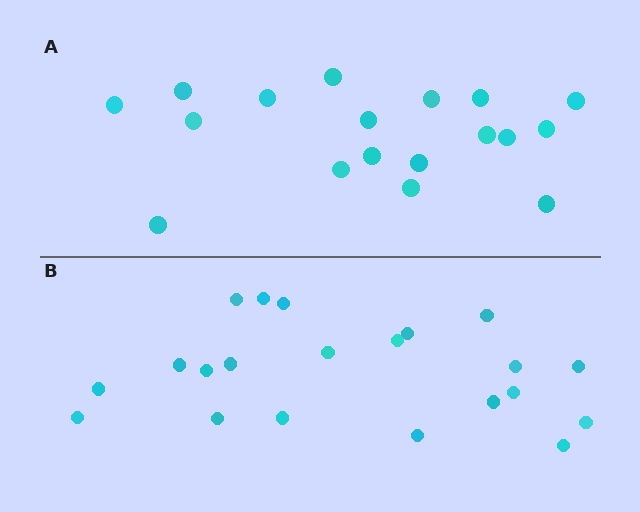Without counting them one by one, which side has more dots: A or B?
Region B (the bottom region) has more dots.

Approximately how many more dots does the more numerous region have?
Region B has just a few more — roughly 2 or 3 more dots than region A.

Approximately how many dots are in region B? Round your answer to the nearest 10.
About 20 dots. (The exact count is 21, which rounds to 20.)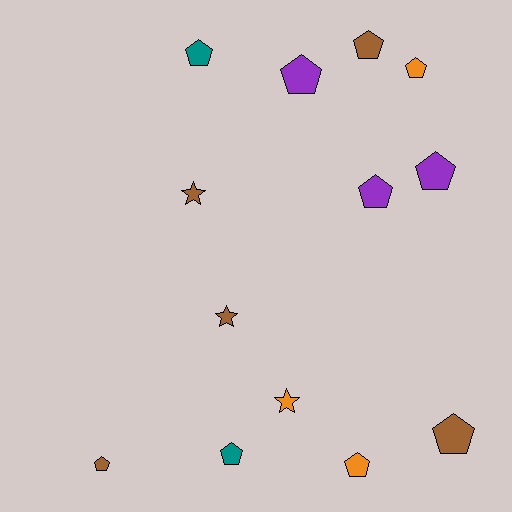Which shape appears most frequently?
Pentagon, with 10 objects.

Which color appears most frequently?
Brown, with 5 objects.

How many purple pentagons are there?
There are 3 purple pentagons.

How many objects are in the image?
There are 13 objects.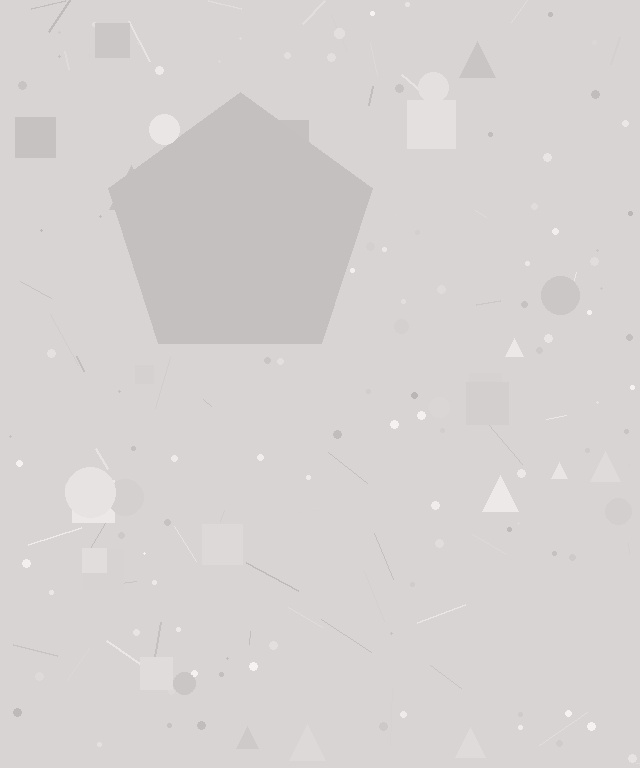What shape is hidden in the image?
A pentagon is hidden in the image.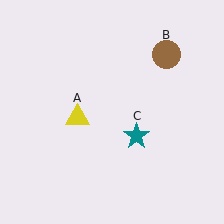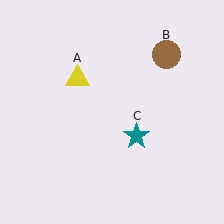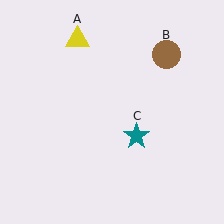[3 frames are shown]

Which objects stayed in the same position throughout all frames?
Brown circle (object B) and teal star (object C) remained stationary.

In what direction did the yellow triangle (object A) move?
The yellow triangle (object A) moved up.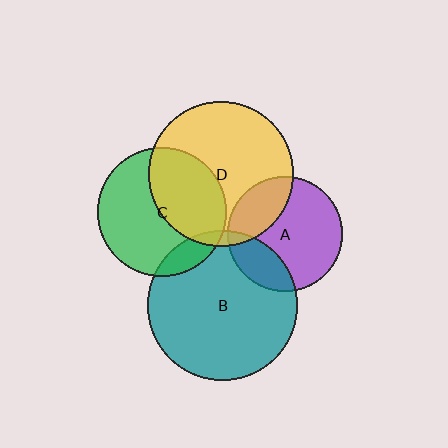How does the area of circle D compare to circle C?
Approximately 1.3 times.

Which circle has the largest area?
Circle B (teal).